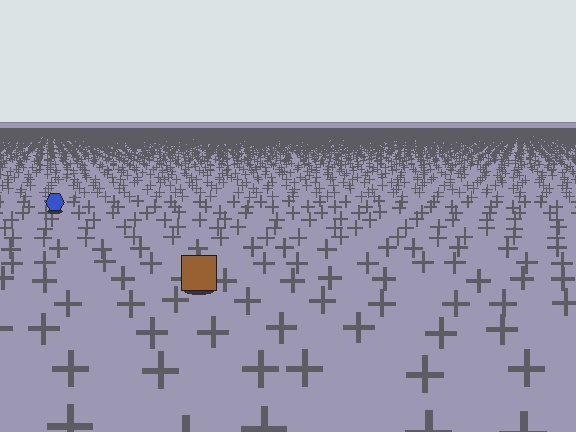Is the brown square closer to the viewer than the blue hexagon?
Yes. The brown square is closer — you can tell from the texture gradient: the ground texture is coarser near it.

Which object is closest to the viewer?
The brown square is closest. The texture marks near it are larger and more spread out.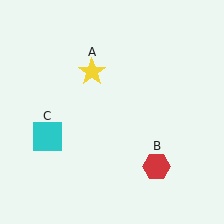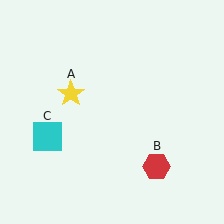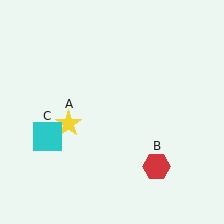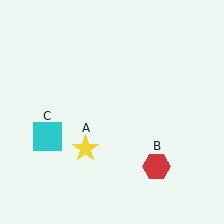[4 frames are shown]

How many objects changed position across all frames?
1 object changed position: yellow star (object A).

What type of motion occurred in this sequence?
The yellow star (object A) rotated counterclockwise around the center of the scene.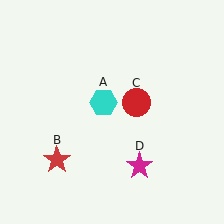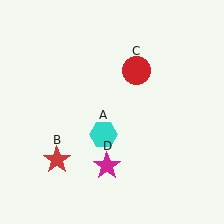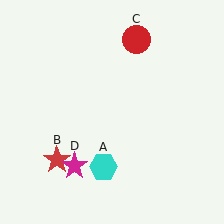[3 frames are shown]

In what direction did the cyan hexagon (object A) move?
The cyan hexagon (object A) moved down.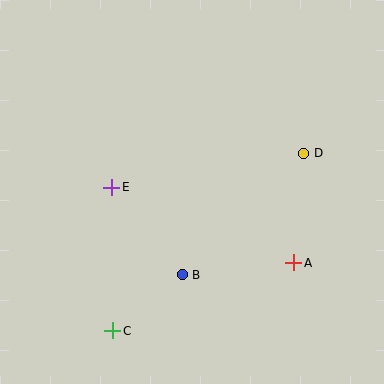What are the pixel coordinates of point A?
Point A is at (294, 263).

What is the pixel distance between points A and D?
The distance between A and D is 110 pixels.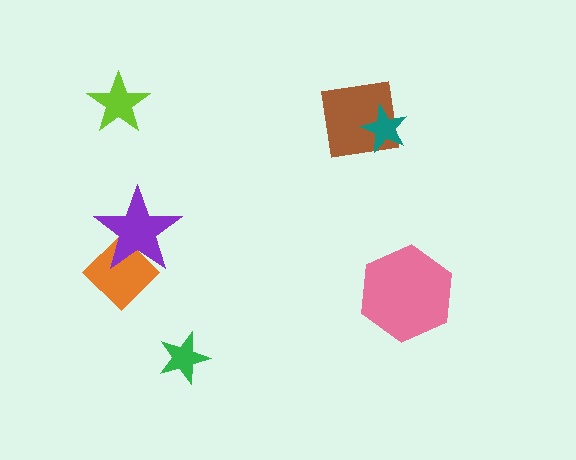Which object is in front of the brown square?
The teal star is in front of the brown square.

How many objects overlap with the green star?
0 objects overlap with the green star.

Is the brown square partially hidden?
Yes, it is partially covered by another shape.